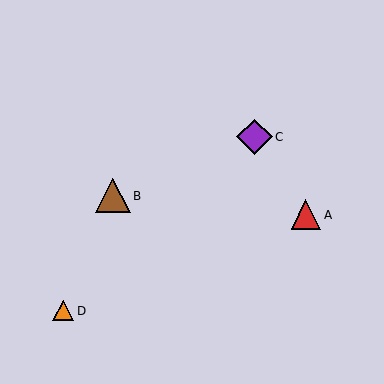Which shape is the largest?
The purple diamond (labeled C) is the largest.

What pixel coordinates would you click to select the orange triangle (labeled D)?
Click at (63, 311) to select the orange triangle D.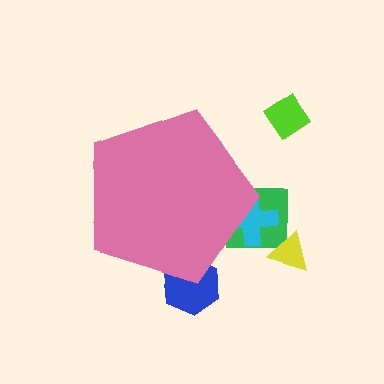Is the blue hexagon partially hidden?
Yes, the blue hexagon is partially hidden behind the pink pentagon.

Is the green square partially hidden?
Yes, the green square is partially hidden behind the pink pentagon.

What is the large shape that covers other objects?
A pink pentagon.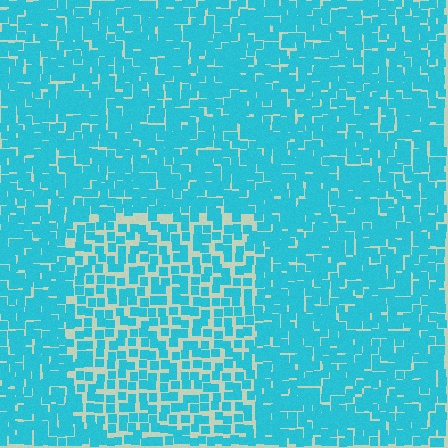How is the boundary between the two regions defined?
The boundary is defined by a change in element density (approximately 1.6x ratio). All elements are the same color, size, and shape.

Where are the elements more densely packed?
The elements are more densely packed outside the rectangle boundary.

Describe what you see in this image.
The image contains small cyan elements arranged at two different densities. A rectangle-shaped region is visible where the elements are less densely packed than the surrounding area.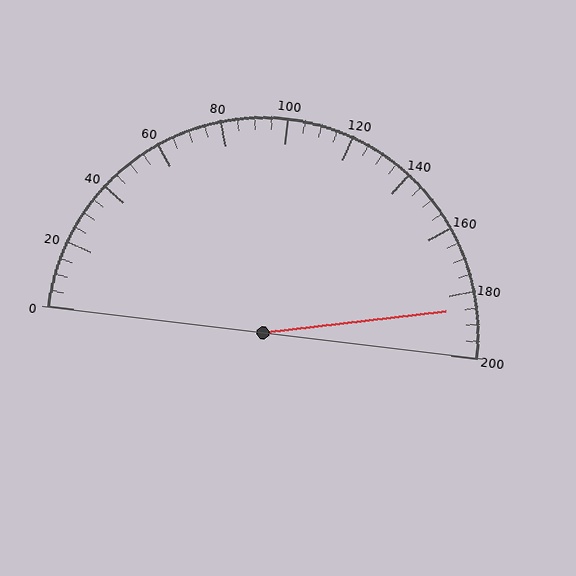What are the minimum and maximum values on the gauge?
The gauge ranges from 0 to 200.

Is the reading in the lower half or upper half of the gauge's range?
The reading is in the upper half of the range (0 to 200).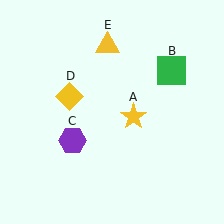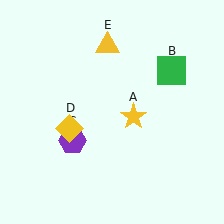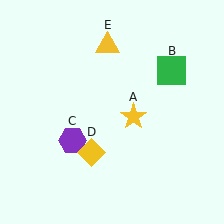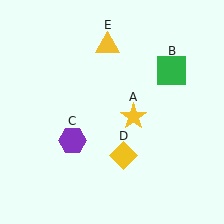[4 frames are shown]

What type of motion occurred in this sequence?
The yellow diamond (object D) rotated counterclockwise around the center of the scene.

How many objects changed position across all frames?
1 object changed position: yellow diamond (object D).